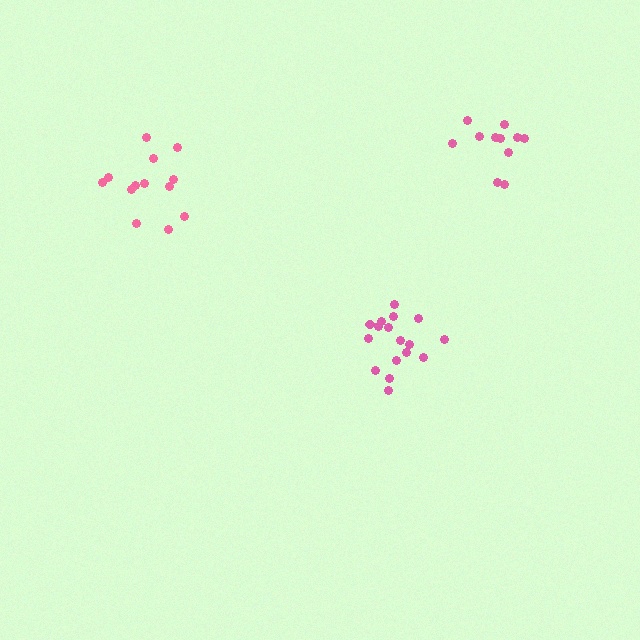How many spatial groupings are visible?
There are 3 spatial groupings.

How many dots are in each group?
Group 1: 13 dots, Group 2: 17 dots, Group 3: 11 dots (41 total).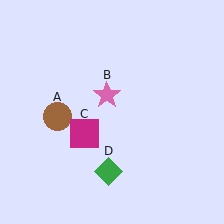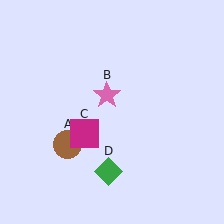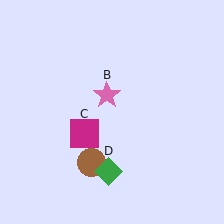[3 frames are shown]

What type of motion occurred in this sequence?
The brown circle (object A) rotated counterclockwise around the center of the scene.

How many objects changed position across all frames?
1 object changed position: brown circle (object A).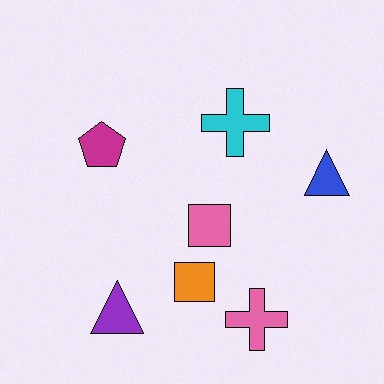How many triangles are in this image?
There are 2 triangles.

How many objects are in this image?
There are 7 objects.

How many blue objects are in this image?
There is 1 blue object.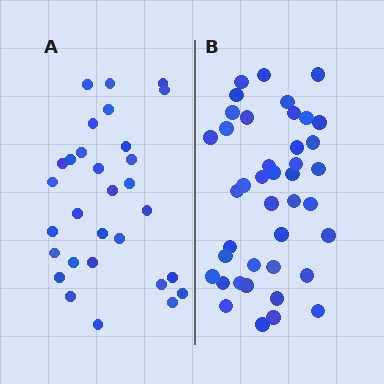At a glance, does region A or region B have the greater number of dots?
Region B (the right region) has more dots.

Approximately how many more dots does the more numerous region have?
Region B has roughly 12 or so more dots than region A.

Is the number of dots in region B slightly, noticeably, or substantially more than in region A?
Region B has noticeably more, but not dramatically so. The ratio is roughly 1.4 to 1.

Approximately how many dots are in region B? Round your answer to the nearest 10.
About 40 dots. (The exact count is 41, which rounds to 40.)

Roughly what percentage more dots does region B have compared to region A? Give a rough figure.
About 35% more.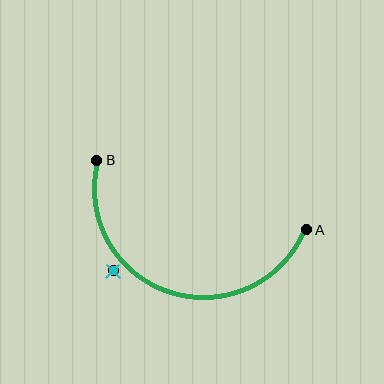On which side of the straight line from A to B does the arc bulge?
The arc bulges below the straight line connecting A and B.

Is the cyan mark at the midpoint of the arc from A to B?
No — the cyan mark does not lie on the arc at all. It sits slightly outside the curve.